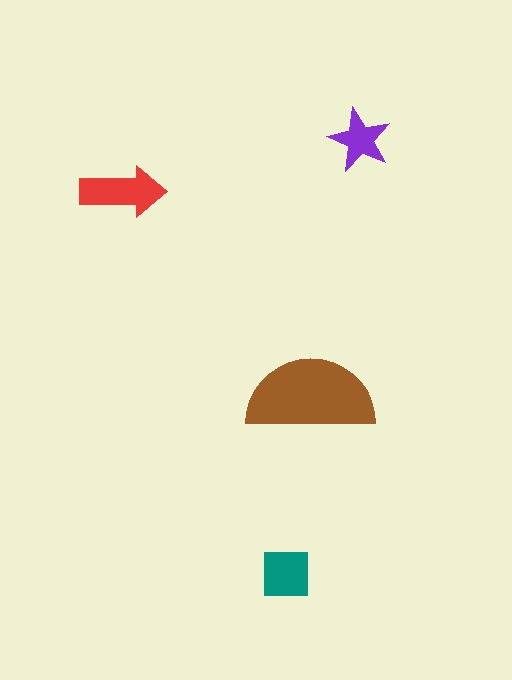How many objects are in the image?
There are 4 objects in the image.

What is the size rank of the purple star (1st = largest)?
4th.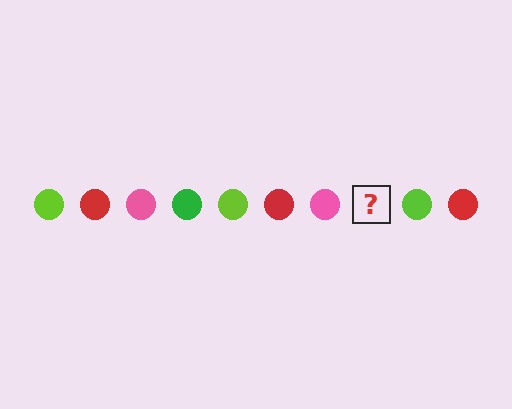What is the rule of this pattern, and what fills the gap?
The rule is that the pattern cycles through lime, red, pink, green circles. The gap should be filled with a green circle.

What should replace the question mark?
The question mark should be replaced with a green circle.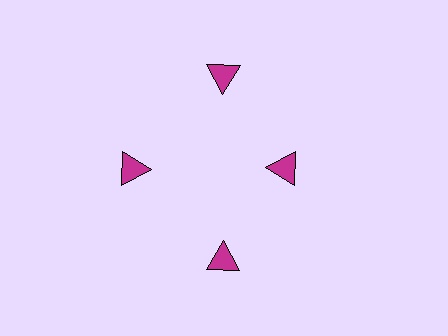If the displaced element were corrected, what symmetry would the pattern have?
It would have 4-fold rotational symmetry — the pattern would map onto itself every 90 degrees.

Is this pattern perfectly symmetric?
No. The 4 magenta triangles are arranged in a ring, but one element near the 3 o'clock position is pulled inward toward the center, breaking the 4-fold rotational symmetry.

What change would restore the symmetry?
The symmetry would be restored by moving it outward, back onto the ring so that all 4 triangles sit at equal angles and equal distance from the center.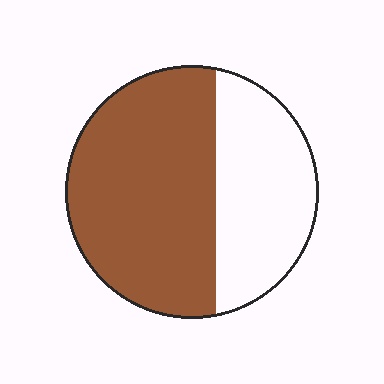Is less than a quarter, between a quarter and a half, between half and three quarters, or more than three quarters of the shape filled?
Between half and three quarters.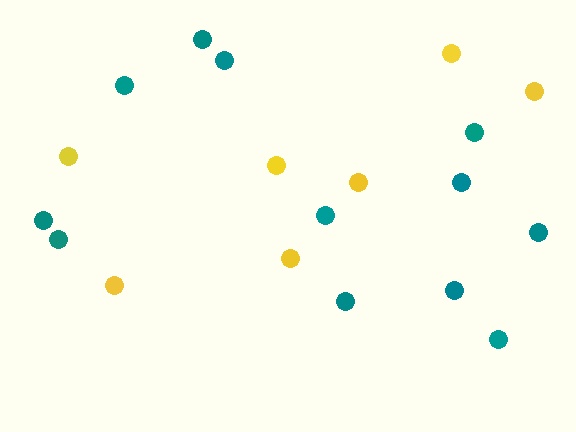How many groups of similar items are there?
There are 2 groups: one group of yellow circles (7) and one group of teal circles (12).